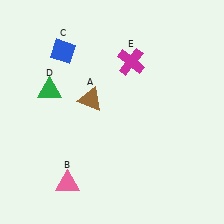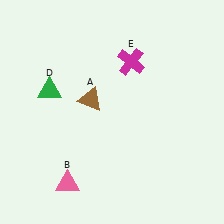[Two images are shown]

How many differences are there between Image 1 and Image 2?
There is 1 difference between the two images.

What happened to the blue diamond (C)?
The blue diamond (C) was removed in Image 2. It was in the top-left area of Image 1.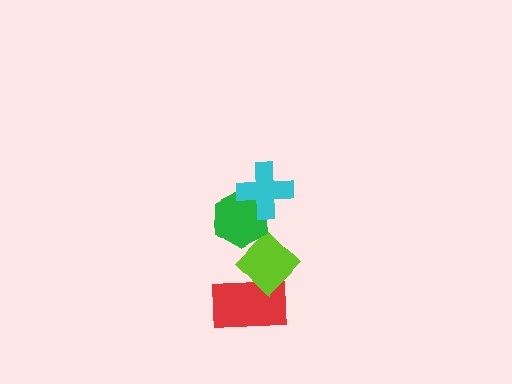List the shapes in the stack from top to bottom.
From top to bottom: the cyan cross, the green hexagon, the lime diamond, the red rectangle.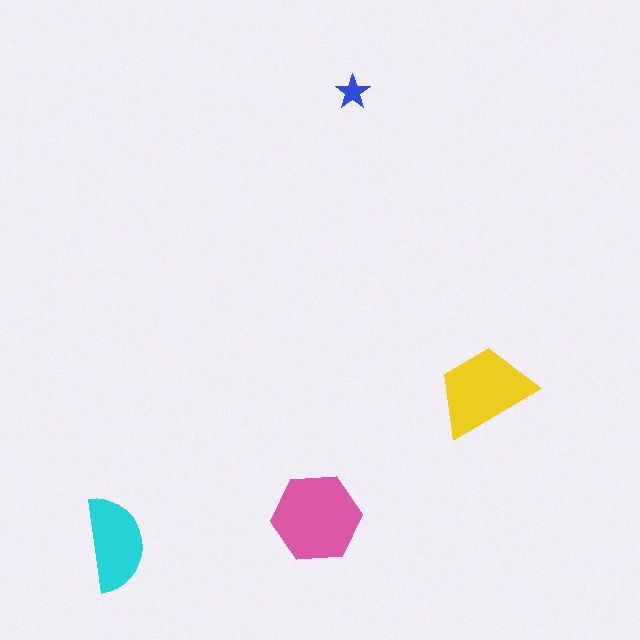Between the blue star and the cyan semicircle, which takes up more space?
The cyan semicircle.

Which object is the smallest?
The blue star.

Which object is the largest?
The pink hexagon.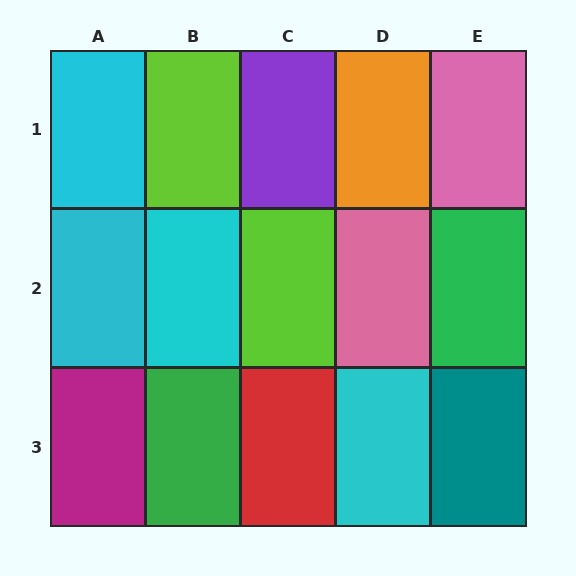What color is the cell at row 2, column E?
Green.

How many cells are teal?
1 cell is teal.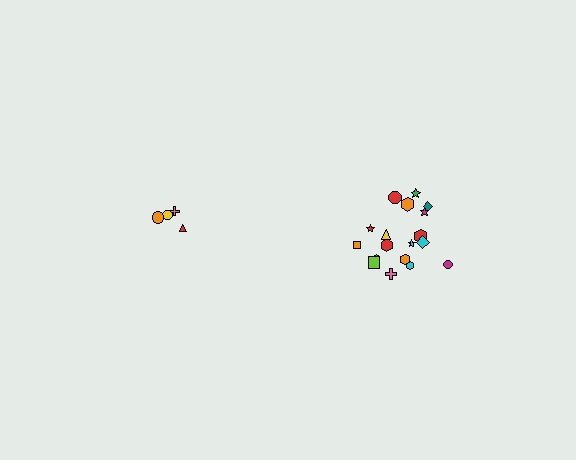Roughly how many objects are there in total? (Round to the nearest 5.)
Roughly 20 objects in total.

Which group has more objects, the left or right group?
The right group.